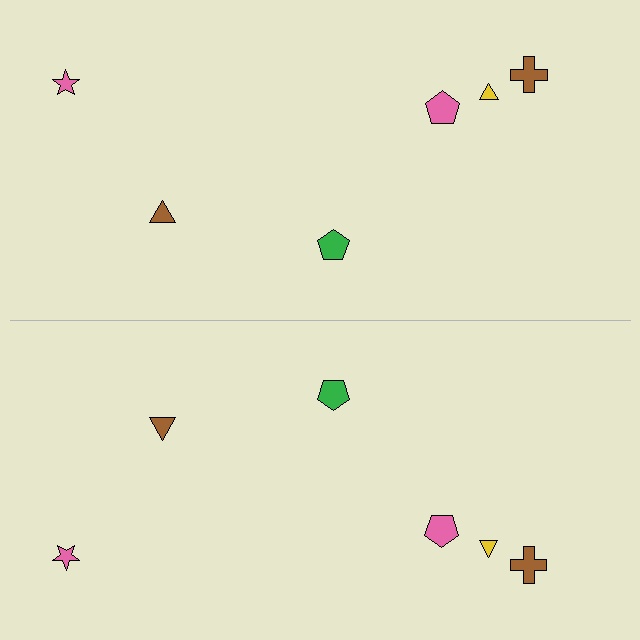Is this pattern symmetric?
Yes, this pattern has bilateral (reflection) symmetry.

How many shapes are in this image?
There are 12 shapes in this image.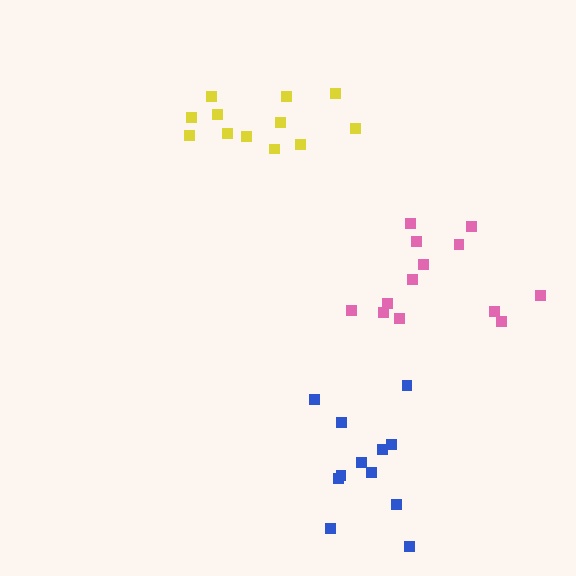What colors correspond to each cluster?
The clusters are colored: blue, pink, yellow.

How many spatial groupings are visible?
There are 3 spatial groupings.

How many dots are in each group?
Group 1: 12 dots, Group 2: 13 dots, Group 3: 12 dots (37 total).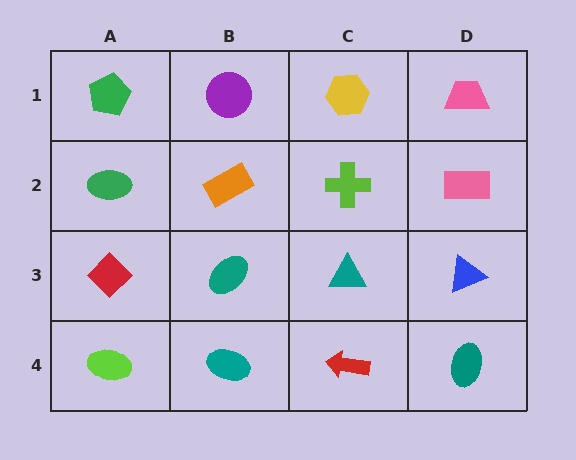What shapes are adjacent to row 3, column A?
A green ellipse (row 2, column A), a lime ellipse (row 4, column A), a teal ellipse (row 3, column B).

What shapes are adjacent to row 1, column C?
A lime cross (row 2, column C), a purple circle (row 1, column B), a pink trapezoid (row 1, column D).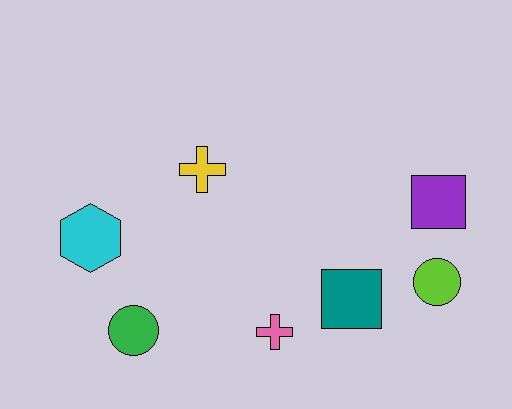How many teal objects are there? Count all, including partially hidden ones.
There is 1 teal object.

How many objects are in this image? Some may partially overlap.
There are 7 objects.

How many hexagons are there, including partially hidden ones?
There is 1 hexagon.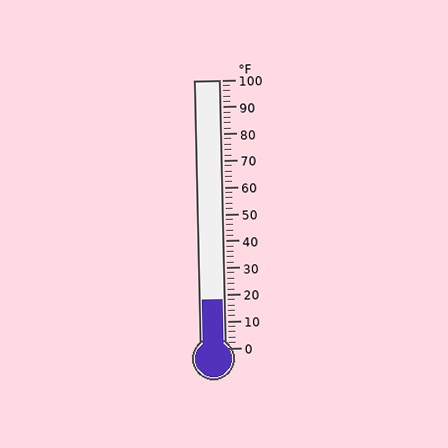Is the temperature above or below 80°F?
The temperature is below 80°F.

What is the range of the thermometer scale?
The thermometer scale ranges from 0°F to 100°F.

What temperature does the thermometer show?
The thermometer shows approximately 18°F.